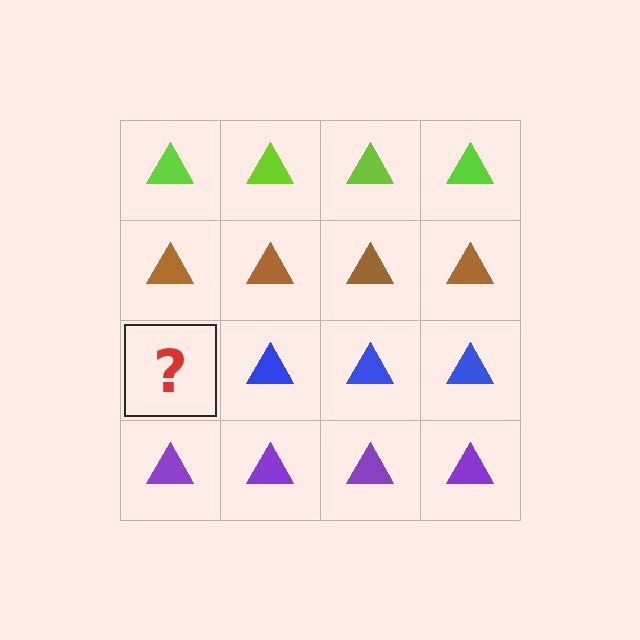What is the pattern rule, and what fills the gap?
The rule is that each row has a consistent color. The gap should be filled with a blue triangle.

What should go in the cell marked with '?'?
The missing cell should contain a blue triangle.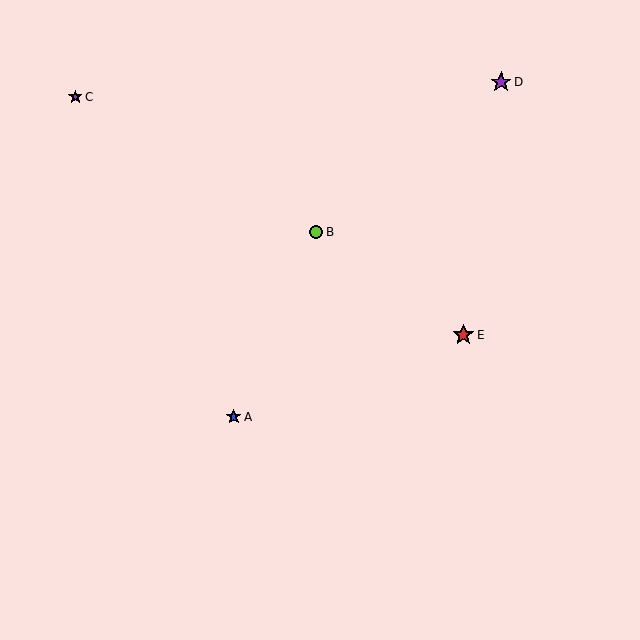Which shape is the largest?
The red star (labeled E) is the largest.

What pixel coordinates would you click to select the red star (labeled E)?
Click at (463, 335) to select the red star E.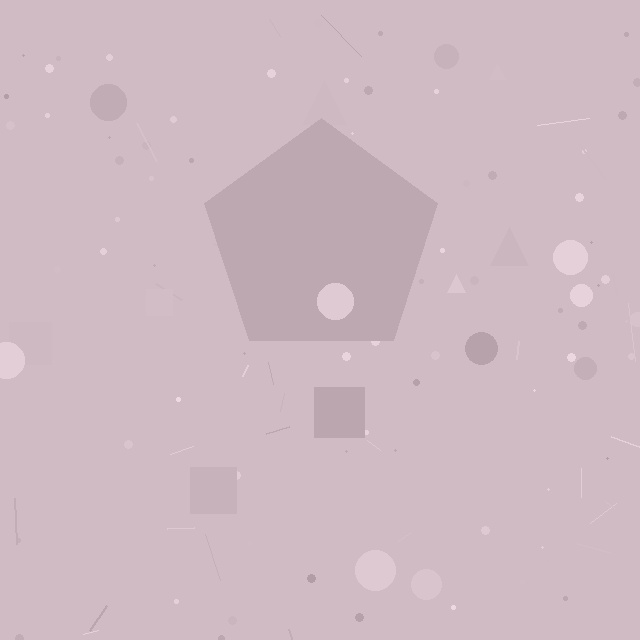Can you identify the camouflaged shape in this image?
The camouflaged shape is a pentagon.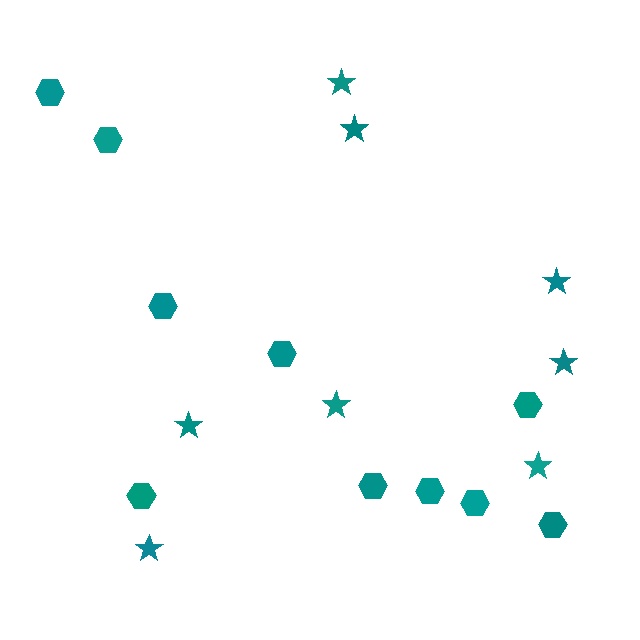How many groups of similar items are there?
There are 2 groups: one group of stars (8) and one group of hexagons (10).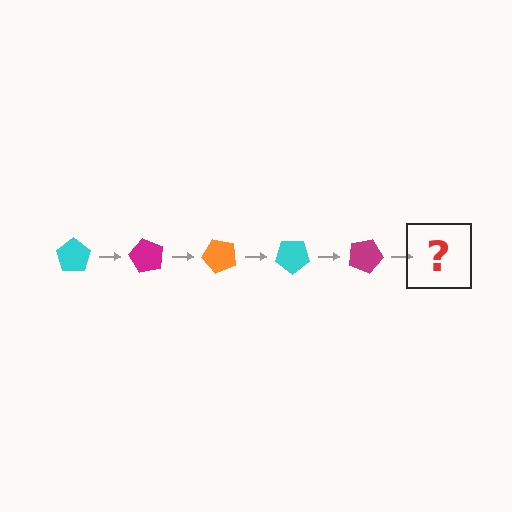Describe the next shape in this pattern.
It should be an orange pentagon, rotated 300 degrees from the start.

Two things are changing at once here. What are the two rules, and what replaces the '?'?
The two rules are that it rotates 60 degrees each step and the color cycles through cyan, magenta, and orange. The '?' should be an orange pentagon, rotated 300 degrees from the start.